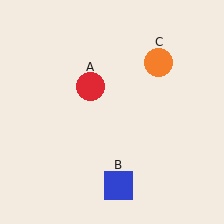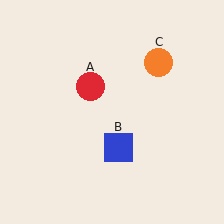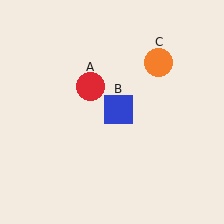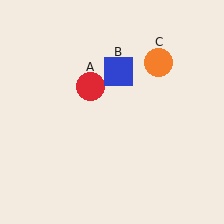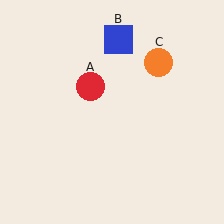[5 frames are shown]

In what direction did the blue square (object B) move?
The blue square (object B) moved up.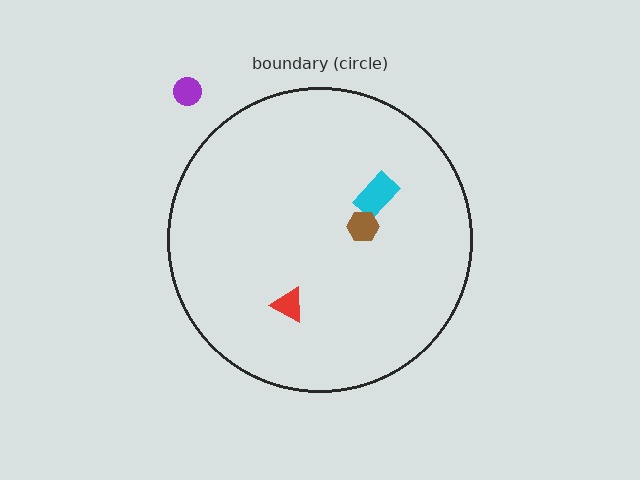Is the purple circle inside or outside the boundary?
Outside.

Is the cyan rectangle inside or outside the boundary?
Inside.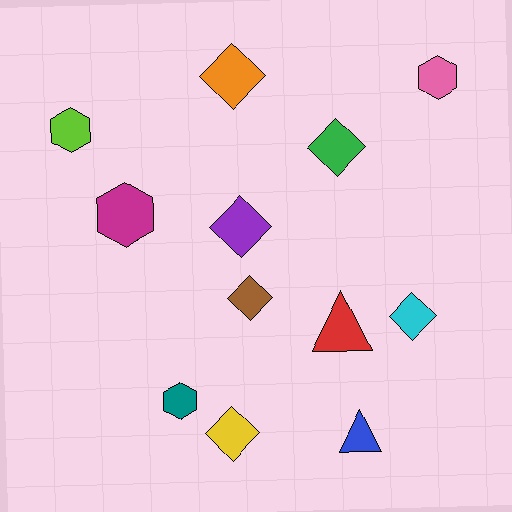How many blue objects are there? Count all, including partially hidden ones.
There is 1 blue object.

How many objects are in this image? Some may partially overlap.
There are 12 objects.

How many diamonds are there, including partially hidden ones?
There are 6 diamonds.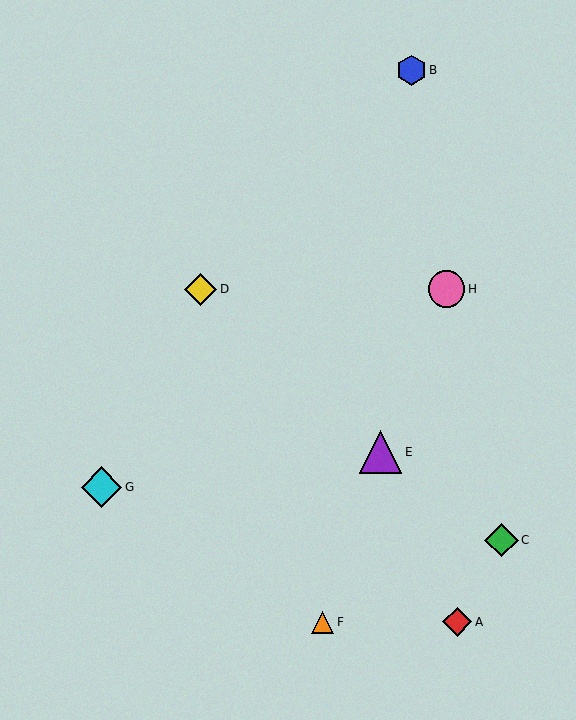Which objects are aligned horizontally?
Objects D, H are aligned horizontally.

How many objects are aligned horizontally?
2 objects (D, H) are aligned horizontally.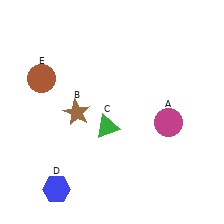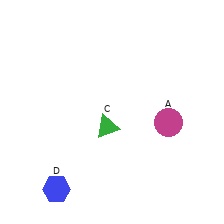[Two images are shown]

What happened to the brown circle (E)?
The brown circle (E) was removed in Image 2. It was in the top-left area of Image 1.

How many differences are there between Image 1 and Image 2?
There are 2 differences between the two images.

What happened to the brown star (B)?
The brown star (B) was removed in Image 2. It was in the bottom-left area of Image 1.